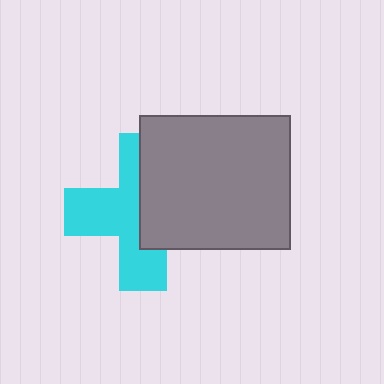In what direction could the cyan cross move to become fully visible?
The cyan cross could move left. That would shift it out from behind the gray rectangle entirely.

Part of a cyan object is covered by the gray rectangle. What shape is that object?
It is a cross.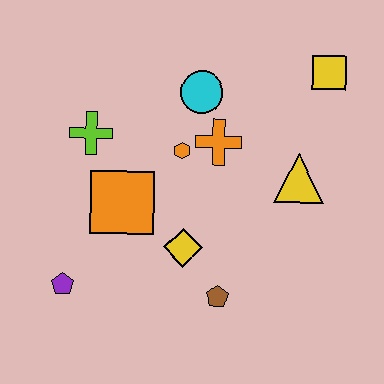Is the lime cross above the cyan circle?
No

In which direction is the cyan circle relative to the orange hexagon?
The cyan circle is above the orange hexagon.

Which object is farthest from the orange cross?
The purple pentagon is farthest from the orange cross.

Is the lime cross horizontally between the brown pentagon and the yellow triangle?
No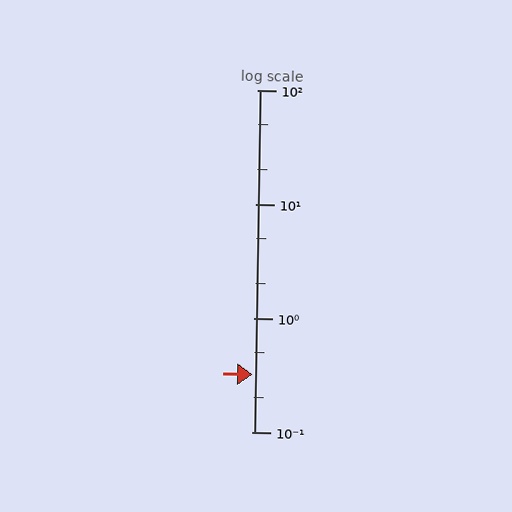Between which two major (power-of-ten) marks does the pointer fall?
The pointer is between 0.1 and 1.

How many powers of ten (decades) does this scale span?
The scale spans 3 decades, from 0.1 to 100.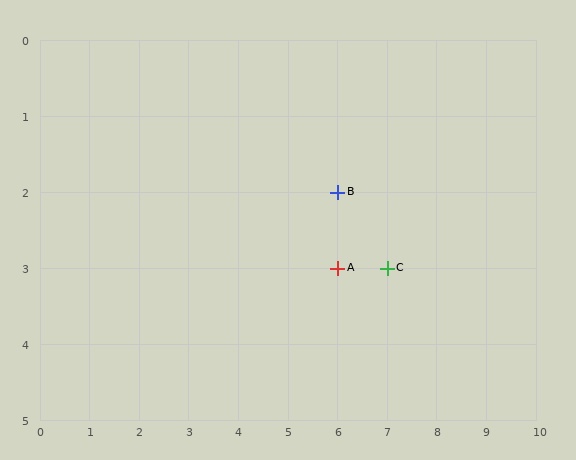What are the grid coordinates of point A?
Point A is at grid coordinates (6, 3).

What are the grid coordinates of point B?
Point B is at grid coordinates (6, 2).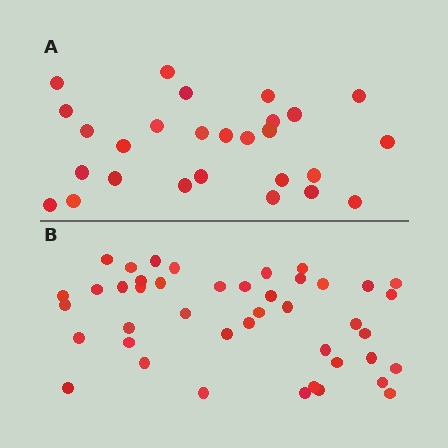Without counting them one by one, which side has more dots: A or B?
Region B (the bottom region) has more dots.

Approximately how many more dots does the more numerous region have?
Region B has approximately 15 more dots than region A.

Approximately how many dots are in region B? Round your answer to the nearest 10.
About 40 dots. (The exact count is 43, which rounds to 40.)